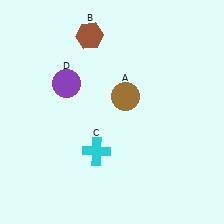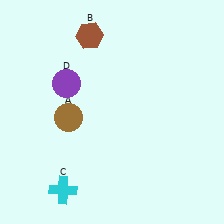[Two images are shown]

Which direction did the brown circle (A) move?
The brown circle (A) moved left.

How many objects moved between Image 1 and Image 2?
2 objects moved between the two images.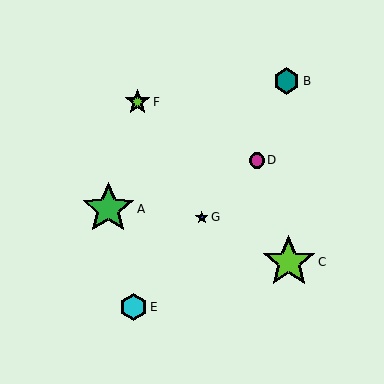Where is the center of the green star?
The center of the green star is at (108, 209).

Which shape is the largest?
The lime star (labeled C) is the largest.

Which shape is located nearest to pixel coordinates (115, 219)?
The green star (labeled A) at (108, 209) is nearest to that location.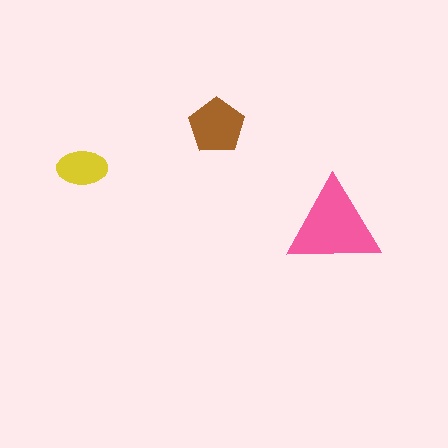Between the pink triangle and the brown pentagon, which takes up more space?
The pink triangle.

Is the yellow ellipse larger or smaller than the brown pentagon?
Smaller.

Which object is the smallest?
The yellow ellipse.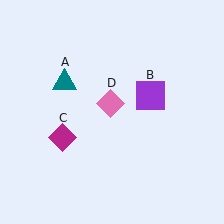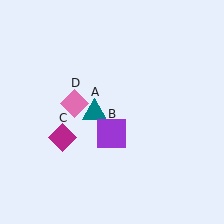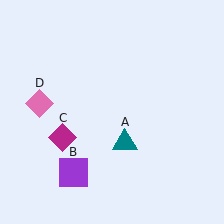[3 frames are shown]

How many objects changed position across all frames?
3 objects changed position: teal triangle (object A), purple square (object B), pink diamond (object D).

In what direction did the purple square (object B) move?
The purple square (object B) moved down and to the left.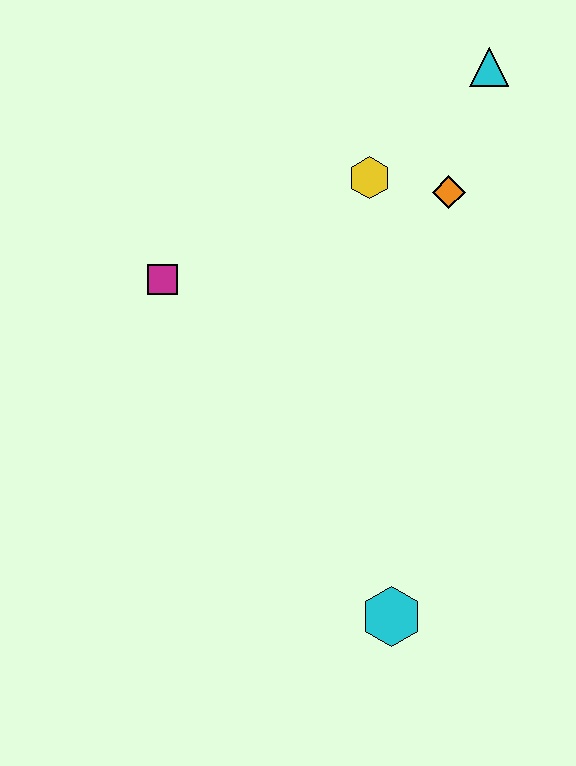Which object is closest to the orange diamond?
The yellow hexagon is closest to the orange diamond.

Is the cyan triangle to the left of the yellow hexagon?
No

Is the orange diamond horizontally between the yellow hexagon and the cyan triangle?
Yes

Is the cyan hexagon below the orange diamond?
Yes